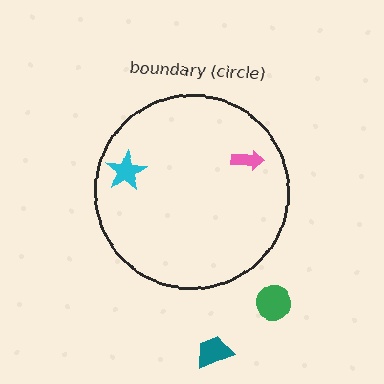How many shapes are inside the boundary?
2 inside, 2 outside.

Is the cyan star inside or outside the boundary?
Inside.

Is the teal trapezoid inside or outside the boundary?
Outside.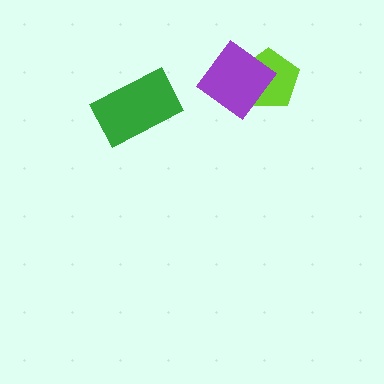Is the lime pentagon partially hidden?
Yes, it is partially covered by another shape.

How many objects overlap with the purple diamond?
1 object overlaps with the purple diamond.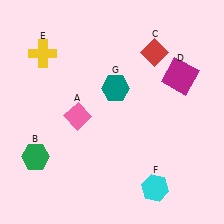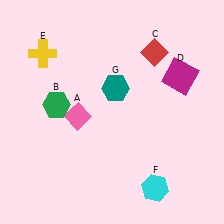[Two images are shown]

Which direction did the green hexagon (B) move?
The green hexagon (B) moved up.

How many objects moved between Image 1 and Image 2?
1 object moved between the two images.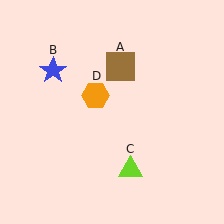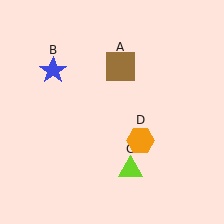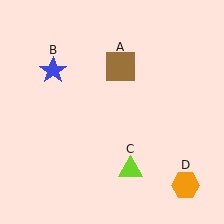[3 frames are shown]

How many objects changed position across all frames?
1 object changed position: orange hexagon (object D).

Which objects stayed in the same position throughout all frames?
Brown square (object A) and blue star (object B) and lime triangle (object C) remained stationary.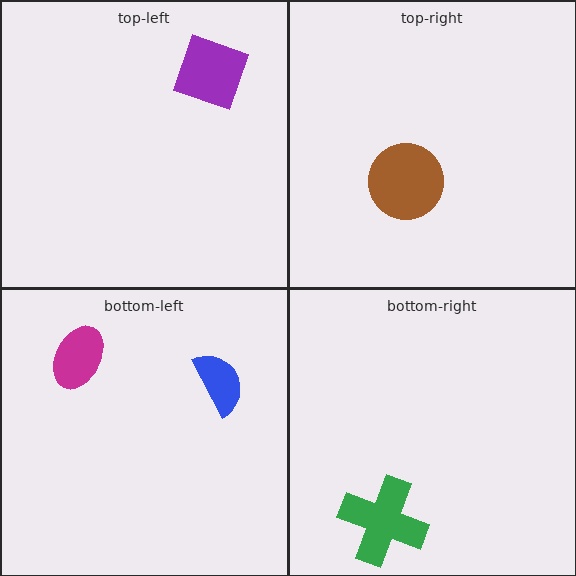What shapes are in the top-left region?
The purple diamond.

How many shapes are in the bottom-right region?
1.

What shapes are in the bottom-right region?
The green cross.